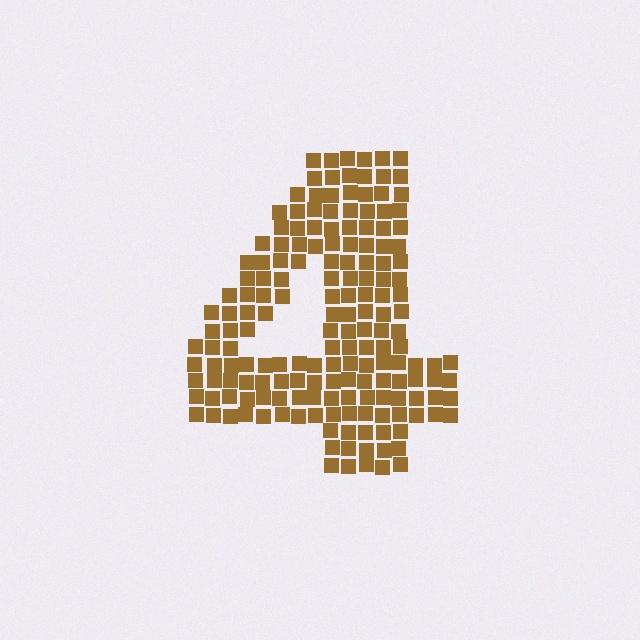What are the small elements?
The small elements are squares.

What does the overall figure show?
The overall figure shows the digit 4.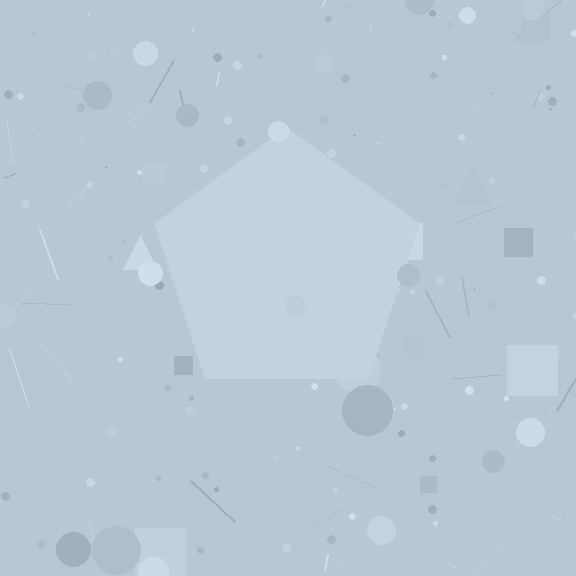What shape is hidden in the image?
A pentagon is hidden in the image.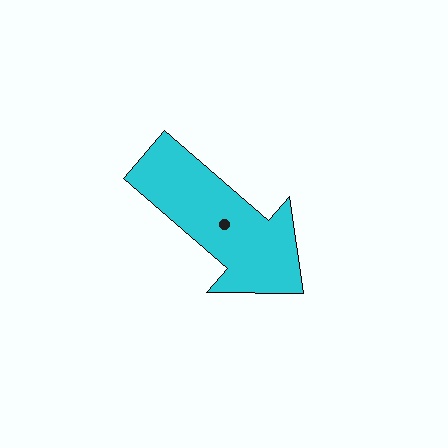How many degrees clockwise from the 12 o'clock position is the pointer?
Approximately 131 degrees.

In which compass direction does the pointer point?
Southeast.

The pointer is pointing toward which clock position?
Roughly 4 o'clock.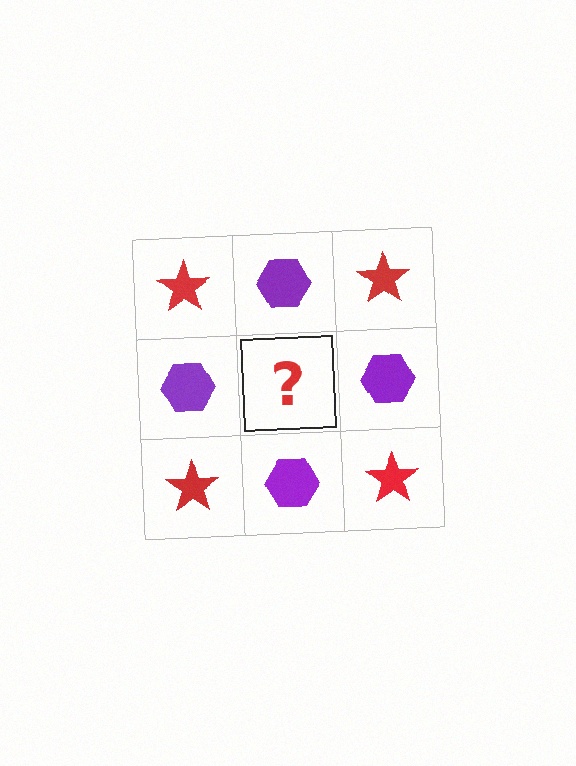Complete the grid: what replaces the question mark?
The question mark should be replaced with a red star.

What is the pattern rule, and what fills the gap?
The rule is that it alternates red star and purple hexagon in a checkerboard pattern. The gap should be filled with a red star.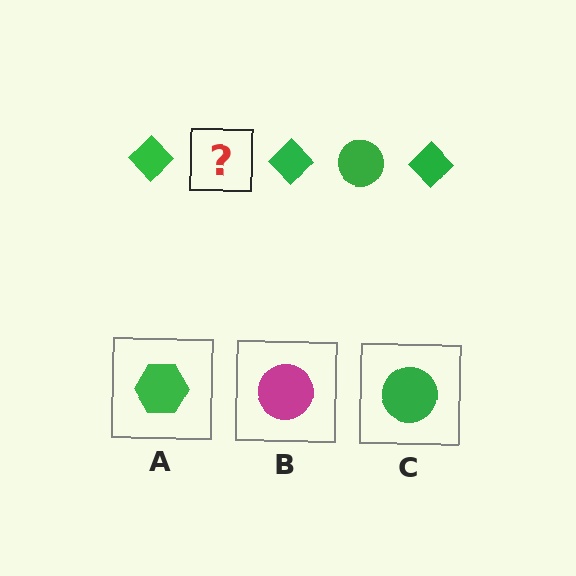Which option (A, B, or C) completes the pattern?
C.